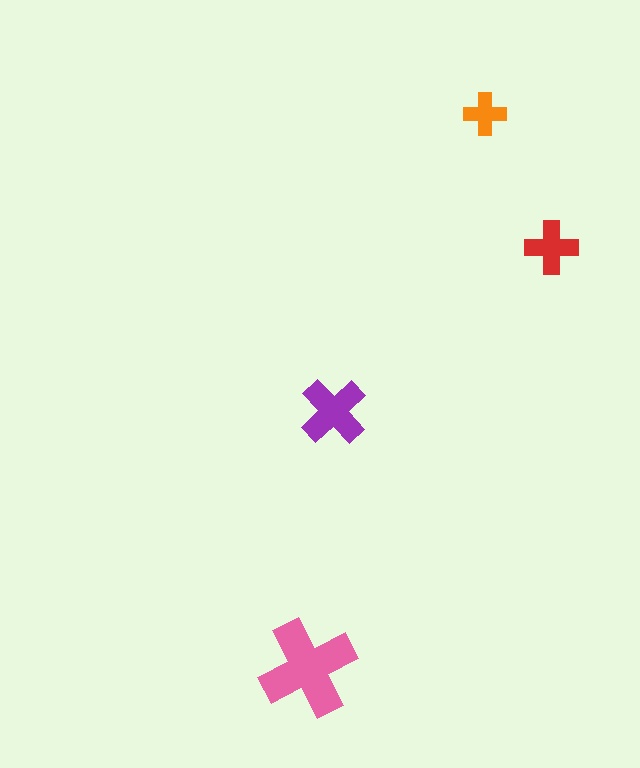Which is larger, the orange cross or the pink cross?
The pink one.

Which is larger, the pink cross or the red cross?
The pink one.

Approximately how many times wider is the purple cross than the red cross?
About 1.5 times wider.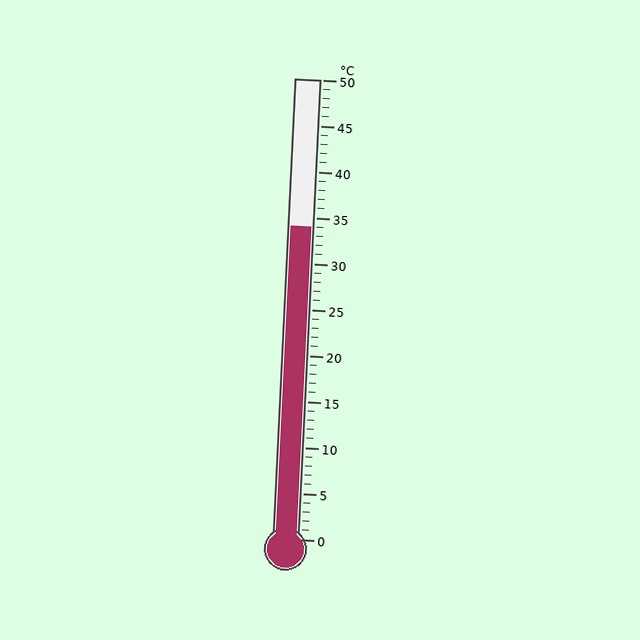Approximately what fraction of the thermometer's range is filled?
The thermometer is filled to approximately 70% of its range.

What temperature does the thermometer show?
The thermometer shows approximately 34°C.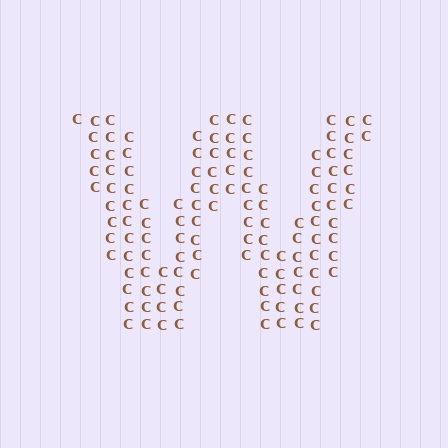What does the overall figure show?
The overall figure shows the letter W.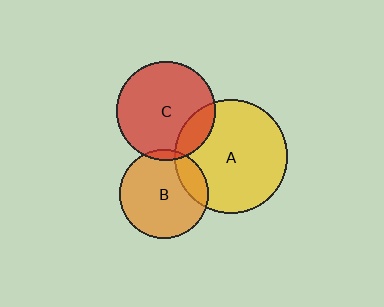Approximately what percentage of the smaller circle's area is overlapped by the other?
Approximately 5%.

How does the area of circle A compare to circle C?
Approximately 1.3 times.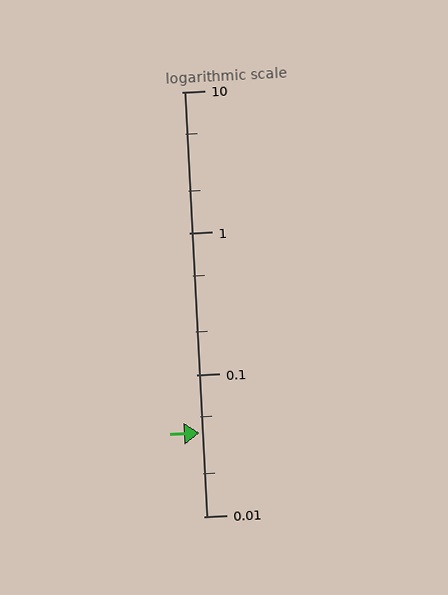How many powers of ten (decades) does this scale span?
The scale spans 3 decades, from 0.01 to 10.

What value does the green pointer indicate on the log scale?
The pointer indicates approximately 0.039.